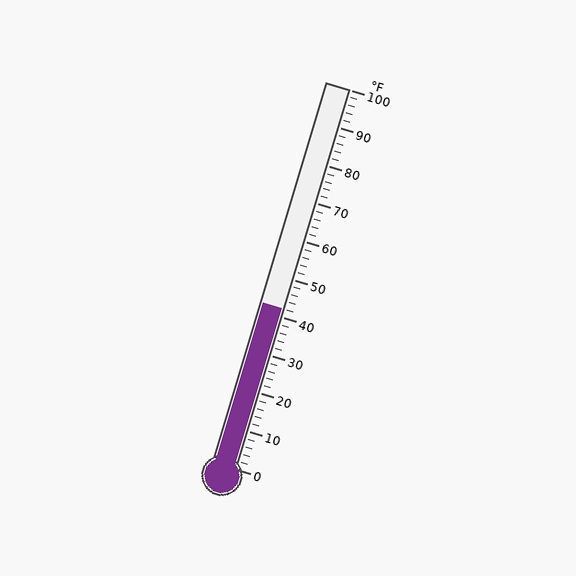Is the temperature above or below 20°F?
The temperature is above 20°F.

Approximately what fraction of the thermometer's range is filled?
The thermometer is filled to approximately 40% of its range.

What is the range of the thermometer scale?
The thermometer scale ranges from 0°F to 100°F.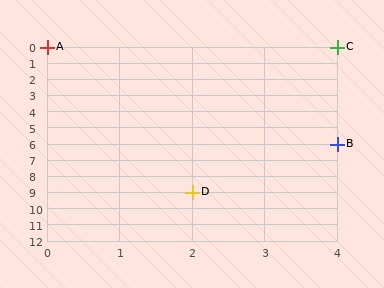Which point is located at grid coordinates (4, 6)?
Point B is at (4, 6).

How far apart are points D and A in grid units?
Points D and A are 2 columns and 9 rows apart (about 9.2 grid units diagonally).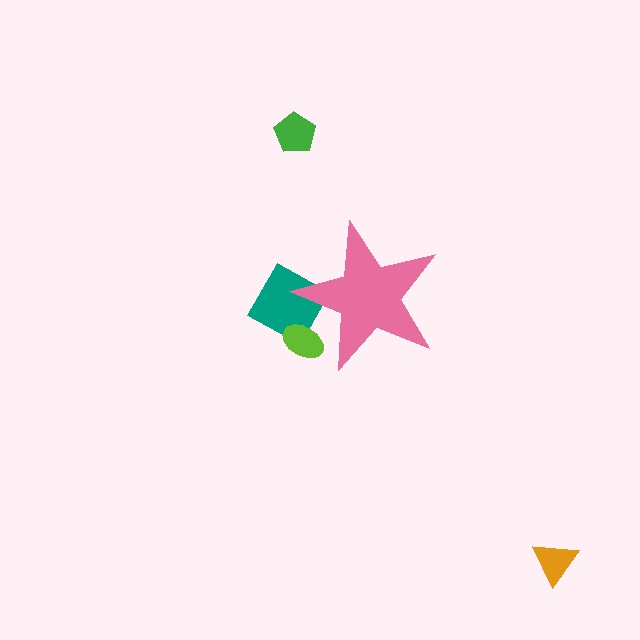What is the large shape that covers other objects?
A pink star.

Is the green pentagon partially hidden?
No, the green pentagon is fully visible.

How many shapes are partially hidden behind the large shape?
2 shapes are partially hidden.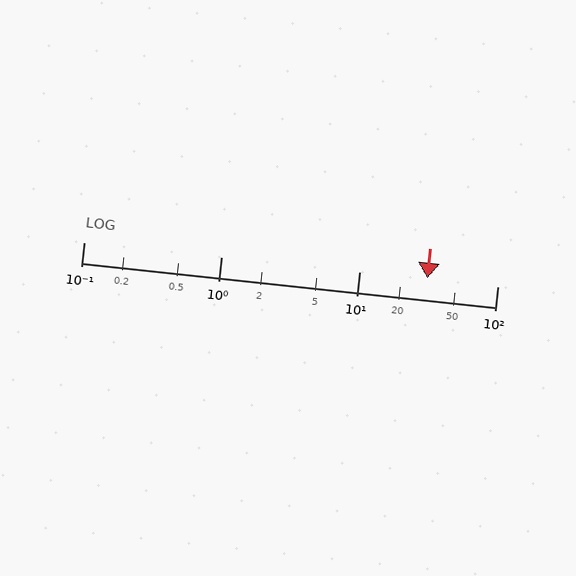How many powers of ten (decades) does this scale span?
The scale spans 3 decades, from 0.1 to 100.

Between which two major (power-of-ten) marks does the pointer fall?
The pointer is between 10 and 100.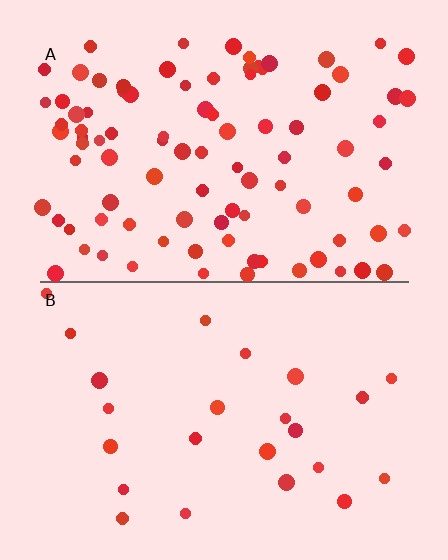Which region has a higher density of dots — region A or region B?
A (the top).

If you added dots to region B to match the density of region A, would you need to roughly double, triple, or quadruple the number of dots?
Approximately quadruple.